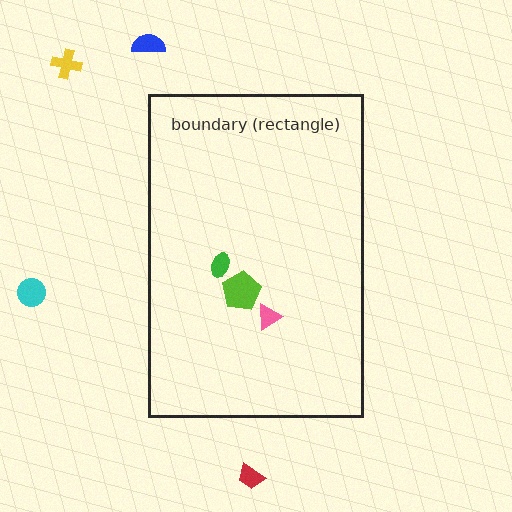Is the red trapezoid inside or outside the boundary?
Outside.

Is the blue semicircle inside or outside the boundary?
Outside.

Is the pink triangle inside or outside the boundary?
Inside.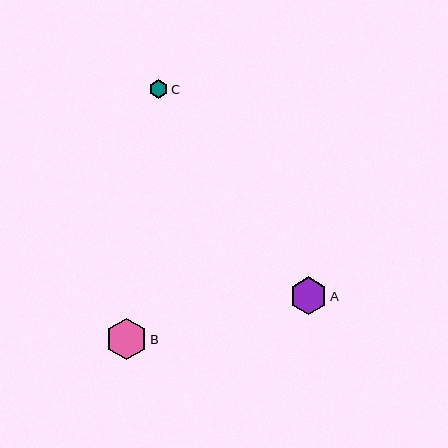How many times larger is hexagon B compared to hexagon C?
Hexagon B is approximately 2.2 times the size of hexagon C.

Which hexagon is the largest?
Hexagon B is the largest with a size of approximately 41 pixels.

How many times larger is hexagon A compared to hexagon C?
Hexagon A is approximately 2.0 times the size of hexagon C.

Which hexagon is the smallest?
Hexagon C is the smallest with a size of approximately 19 pixels.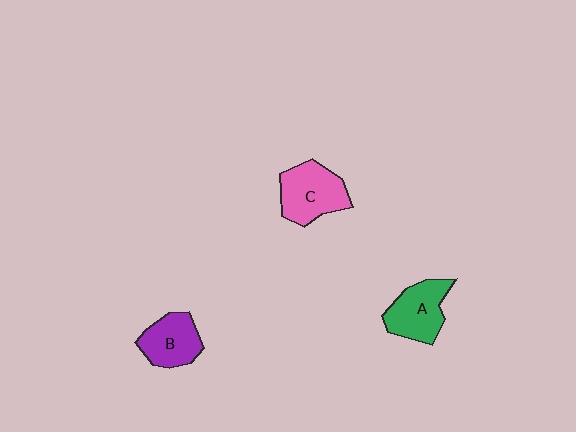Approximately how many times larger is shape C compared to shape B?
Approximately 1.2 times.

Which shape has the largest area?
Shape C (pink).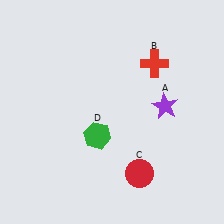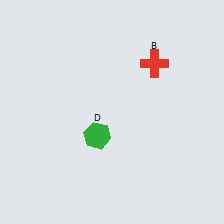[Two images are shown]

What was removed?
The red circle (C), the purple star (A) were removed in Image 2.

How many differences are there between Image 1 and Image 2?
There are 2 differences between the two images.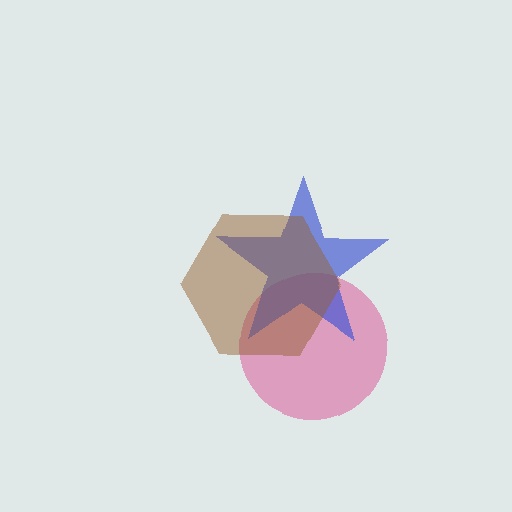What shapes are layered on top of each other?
The layered shapes are: a pink circle, a blue star, a brown hexagon.